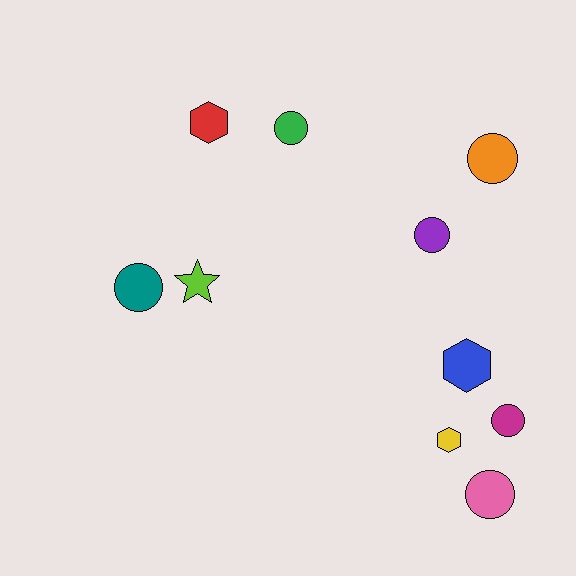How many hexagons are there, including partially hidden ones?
There are 3 hexagons.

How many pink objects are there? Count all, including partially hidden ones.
There is 1 pink object.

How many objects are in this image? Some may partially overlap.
There are 10 objects.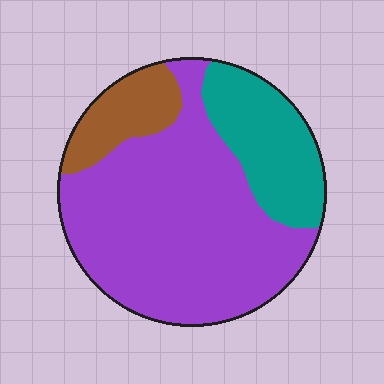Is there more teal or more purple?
Purple.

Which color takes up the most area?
Purple, at roughly 65%.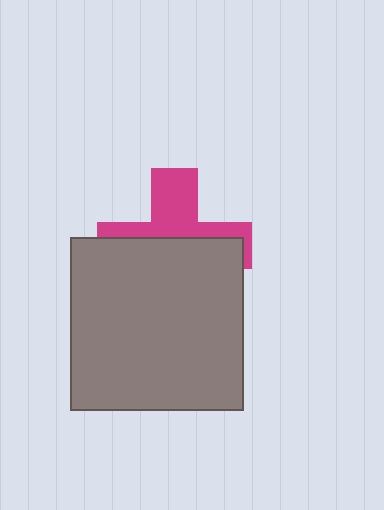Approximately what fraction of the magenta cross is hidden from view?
Roughly 58% of the magenta cross is hidden behind the gray square.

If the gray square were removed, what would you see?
You would see the complete magenta cross.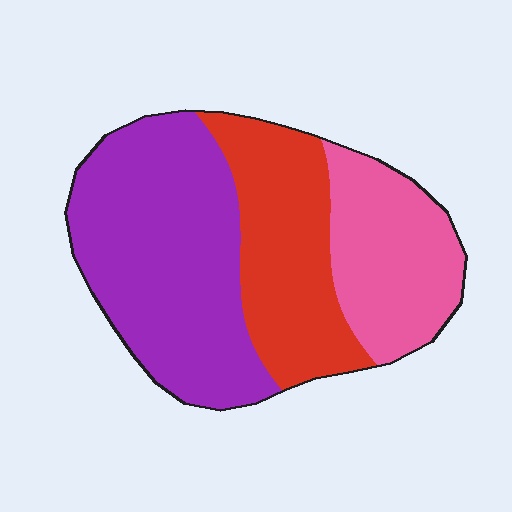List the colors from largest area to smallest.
From largest to smallest: purple, red, pink.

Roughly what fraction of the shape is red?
Red takes up about one quarter (1/4) of the shape.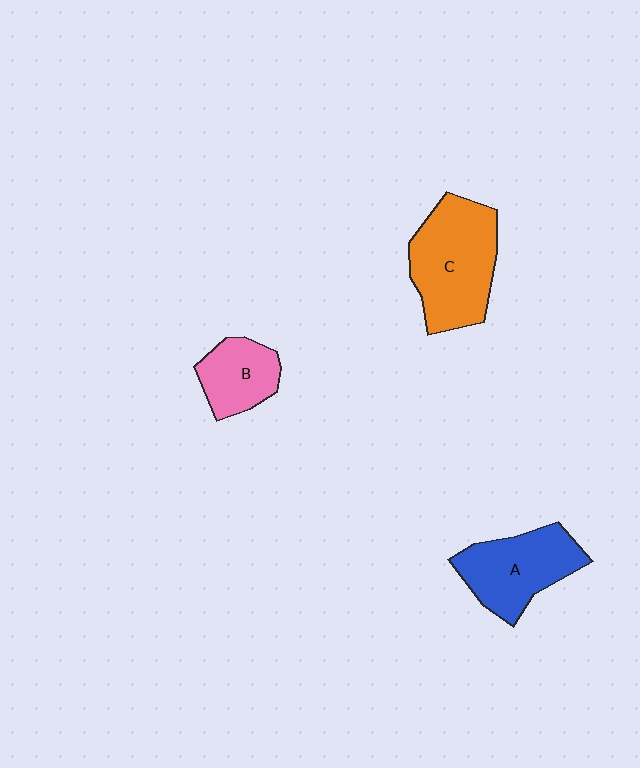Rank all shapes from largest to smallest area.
From largest to smallest: C (orange), A (blue), B (pink).